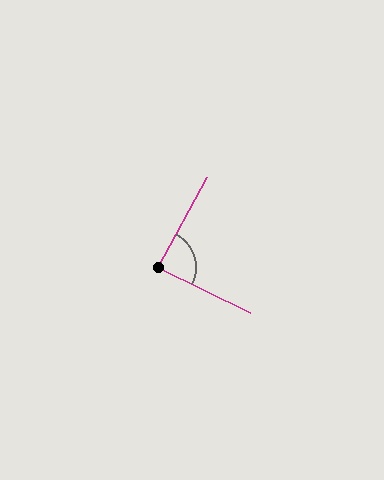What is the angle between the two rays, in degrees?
Approximately 87 degrees.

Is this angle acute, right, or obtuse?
It is approximately a right angle.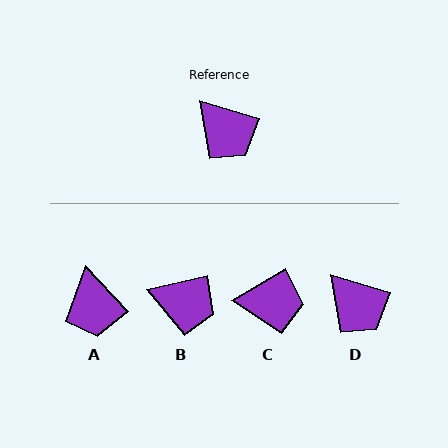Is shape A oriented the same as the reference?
No, it is off by about 30 degrees.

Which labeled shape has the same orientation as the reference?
D.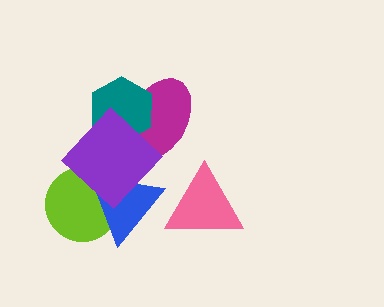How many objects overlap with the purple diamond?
4 objects overlap with the purple diamond.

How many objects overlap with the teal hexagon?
2 objects overlap with the teal hexagon.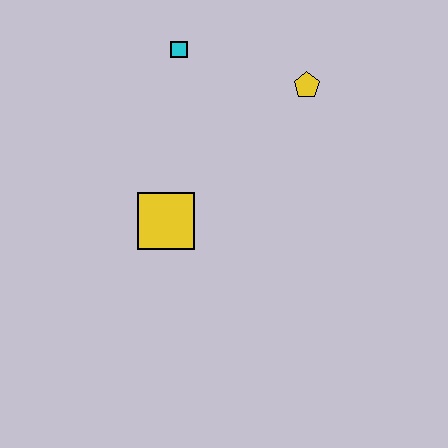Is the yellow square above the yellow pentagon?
No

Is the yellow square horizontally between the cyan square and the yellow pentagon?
No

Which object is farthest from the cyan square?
The yellow square is farthest from the cyan square.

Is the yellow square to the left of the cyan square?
Yes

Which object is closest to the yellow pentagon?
The cyan square is closest to the yellow pentagon.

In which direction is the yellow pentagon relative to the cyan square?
The yellow pentagon is to the right of the cyan square.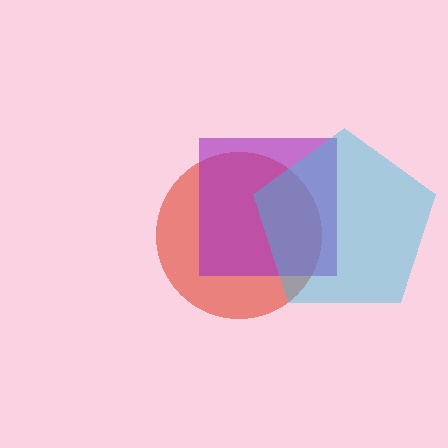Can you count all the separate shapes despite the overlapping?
Yes, there are 3 separate shapes.